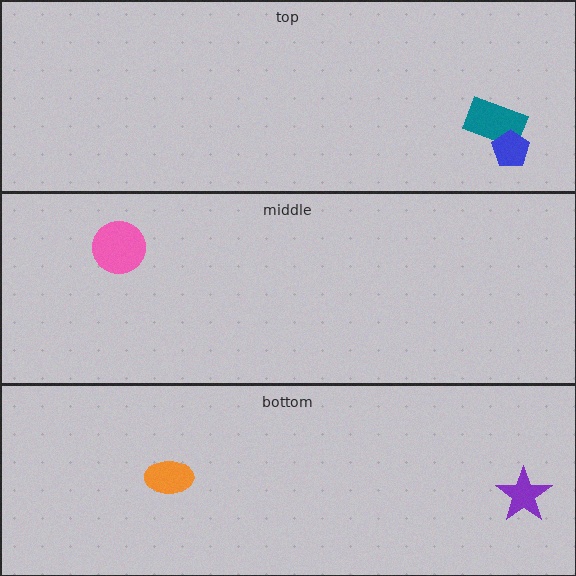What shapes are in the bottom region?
The purple star, the orange ellipse.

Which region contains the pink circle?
The middle region.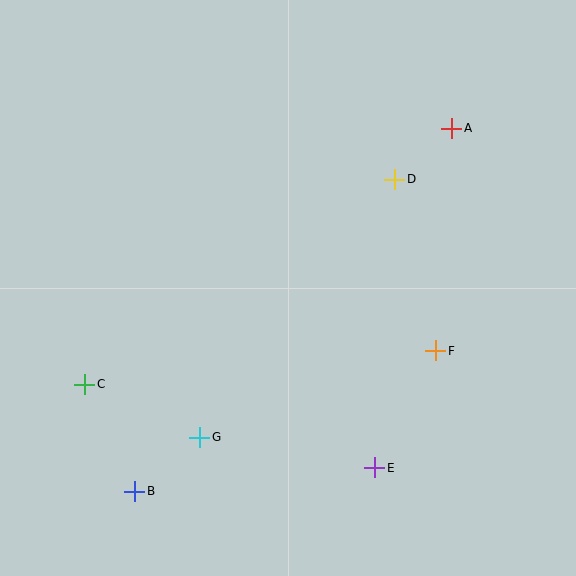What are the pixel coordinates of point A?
Point A is at (452, 128).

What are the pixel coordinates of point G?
Point G is at (200, 437).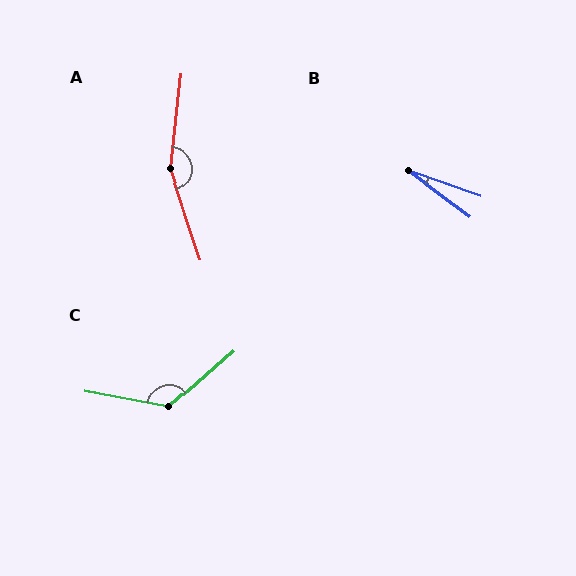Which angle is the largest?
A, at approximately 155 degrees.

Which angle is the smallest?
B, at approximately 18 degrees.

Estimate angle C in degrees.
Approximately 129 degrees.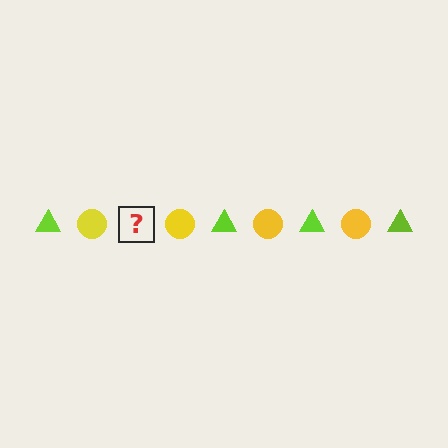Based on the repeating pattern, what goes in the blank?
The blank should be a lime triangle.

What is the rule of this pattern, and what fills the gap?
The rule is that the pattern alternates between lime triangle and yellow circle. The gap should be filled with a lime triangle.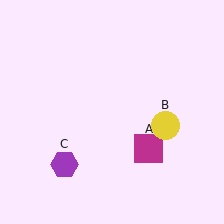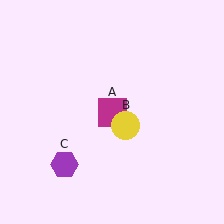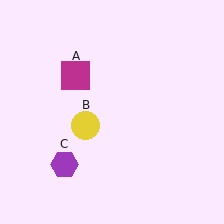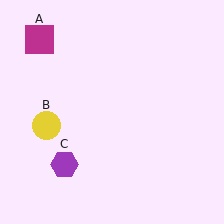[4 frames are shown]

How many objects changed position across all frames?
2 objects changed position: magenta square (object A), yellow circle (object B).